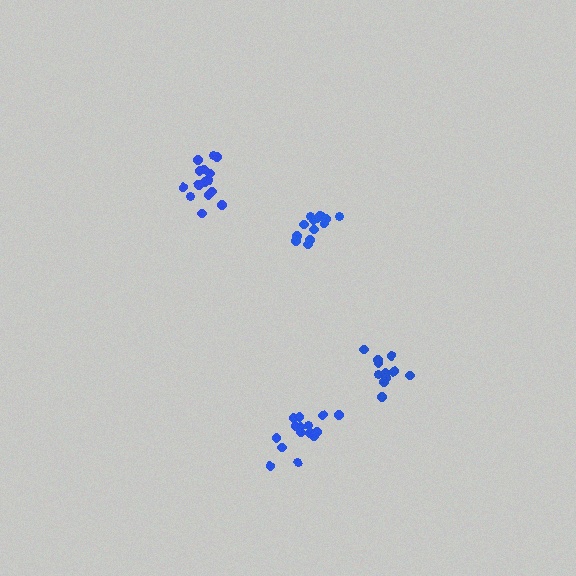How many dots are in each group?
Group 1: 13 dots, Group 2: 11 dots, Group 3: 15 dots, Group 4: 15 dots (54 total).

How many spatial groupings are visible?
There are 4 spatial groupings.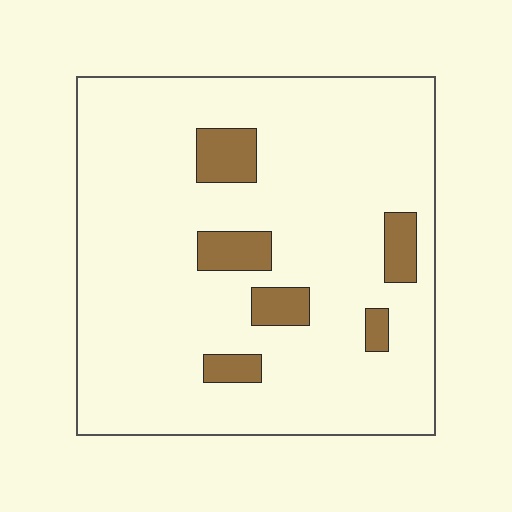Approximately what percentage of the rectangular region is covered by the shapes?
Approximately 10%.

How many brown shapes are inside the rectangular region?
6.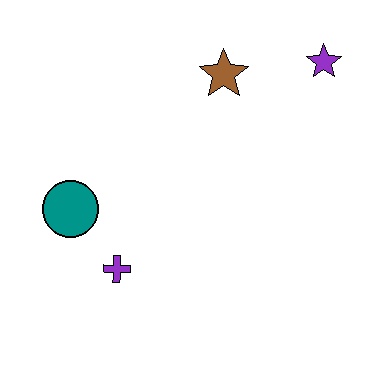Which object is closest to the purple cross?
The teal circle is closest to the purple cross.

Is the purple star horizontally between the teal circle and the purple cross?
No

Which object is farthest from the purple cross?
The purple star is farthest from the purple cross.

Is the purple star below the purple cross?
No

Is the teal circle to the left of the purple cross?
Yes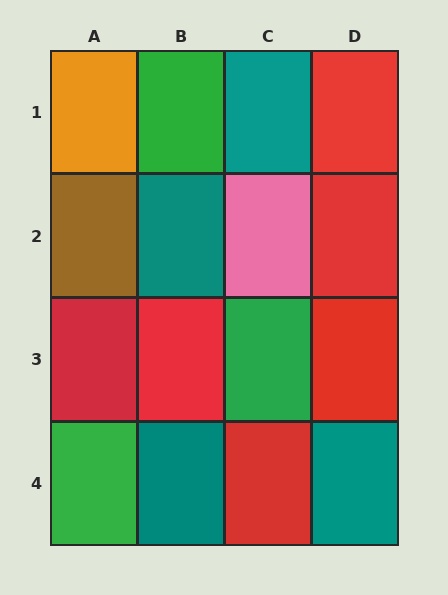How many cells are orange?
1 cell is orange.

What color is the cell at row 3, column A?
Red.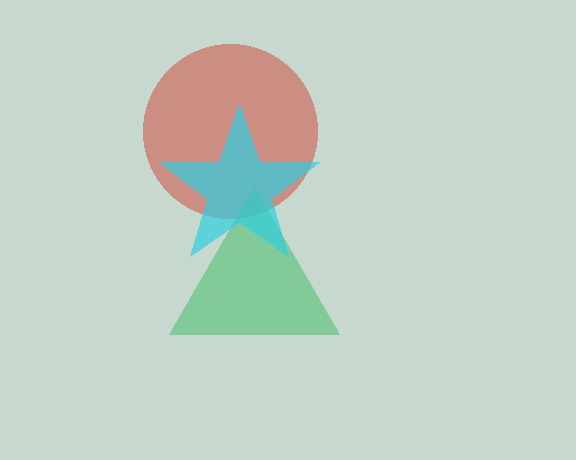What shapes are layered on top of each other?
The layered shapes are: a red circle, a green triangle, a cyan star.